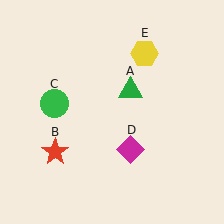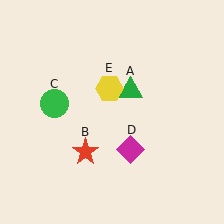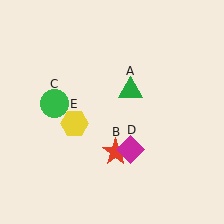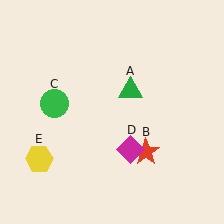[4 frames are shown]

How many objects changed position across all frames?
2 objects changed position: red star (object B), yellow hexagon (object E).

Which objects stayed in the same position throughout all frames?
Green triangle (object A) and green circle (object C) and magenta diamond (object D) remained stationary.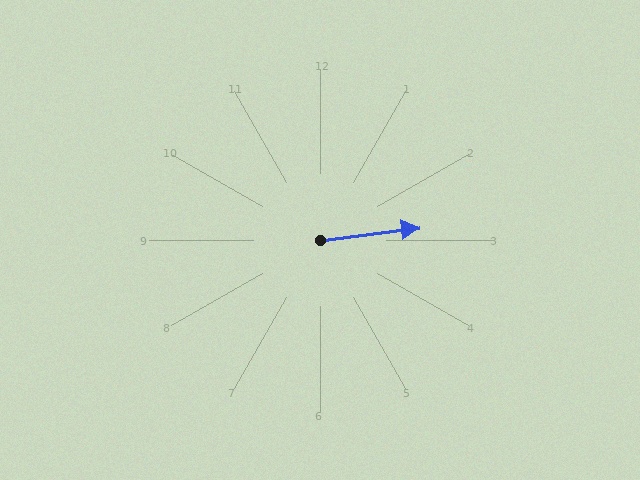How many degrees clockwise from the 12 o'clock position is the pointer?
Approximately 83 degrees.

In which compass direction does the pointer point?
East.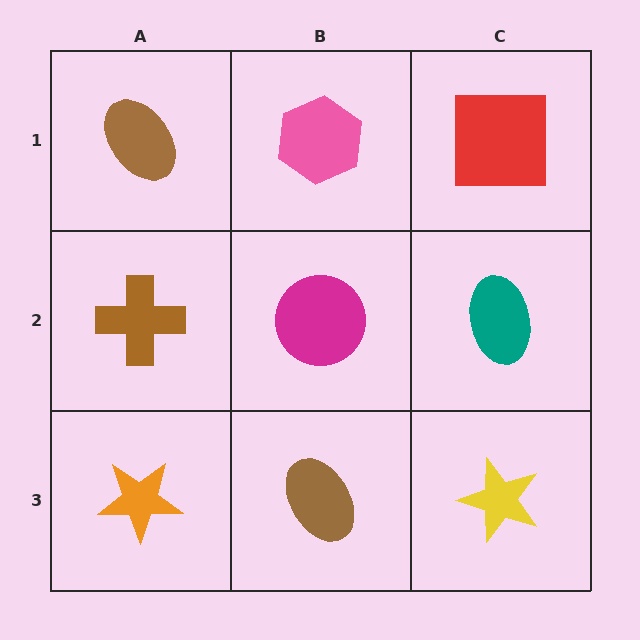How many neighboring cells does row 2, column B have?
4.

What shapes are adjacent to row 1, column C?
A teal ellipse (row 2, column C), a pink hexagon (row 1, column B).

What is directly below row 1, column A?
A brown cross.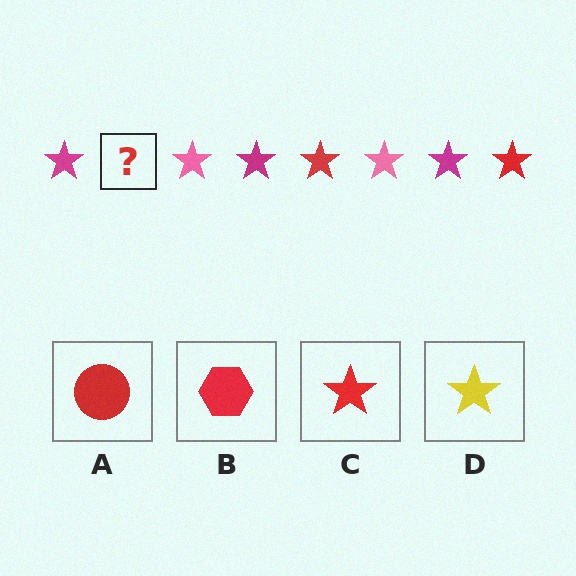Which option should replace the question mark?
Option C.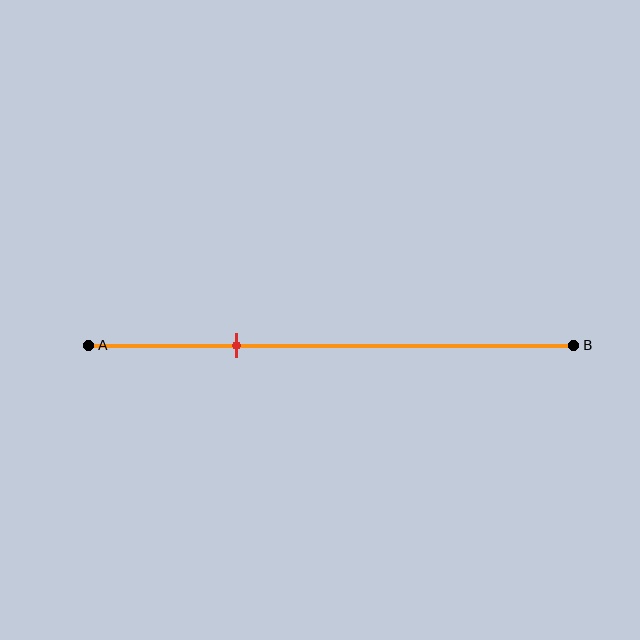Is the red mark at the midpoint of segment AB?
No, the mark is at about 30% from A, not at the 50% midpoint.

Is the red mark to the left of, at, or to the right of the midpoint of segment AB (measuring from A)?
The red mark is to the left of the midpoint of segment AB.